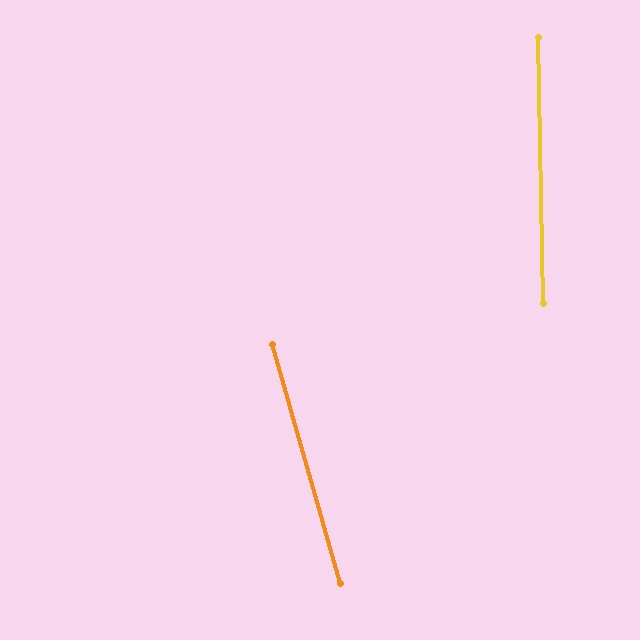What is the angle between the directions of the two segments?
Approximately 15 degrees.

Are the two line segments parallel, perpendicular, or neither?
Neither parallel nor perpendicular — they differ by about 15°.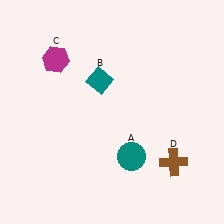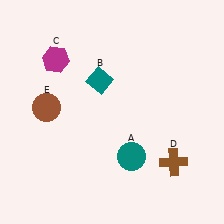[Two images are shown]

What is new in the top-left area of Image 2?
A brown circle (E) was added in the top-left area of Image 2.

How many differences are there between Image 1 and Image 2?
There is 1 difference between the two images.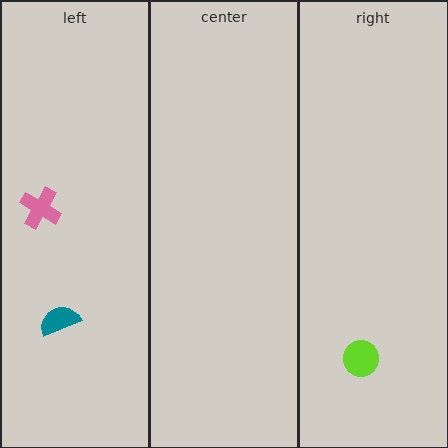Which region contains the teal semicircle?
The left region.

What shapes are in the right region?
The lime circle.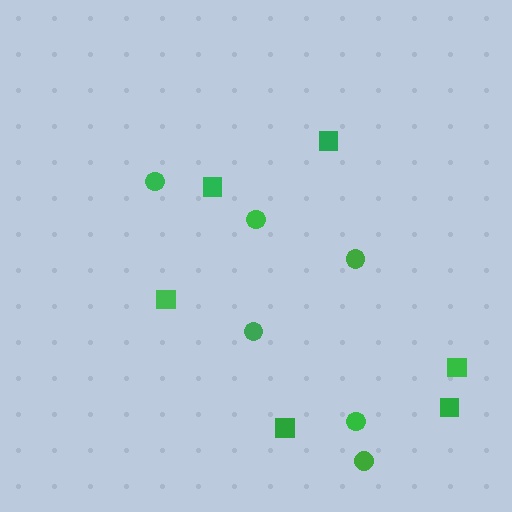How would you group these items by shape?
There are 2 groups: one group of circles (6) and one group of squares (6).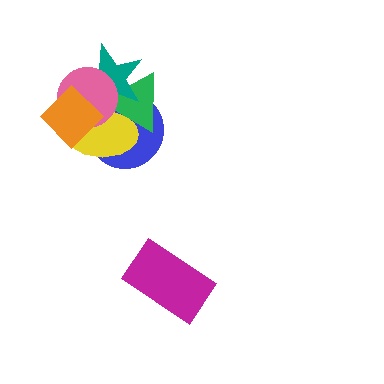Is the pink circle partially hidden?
Yes, it is partially covered by another shape.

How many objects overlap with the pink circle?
5 objects overlap with the pink circle.